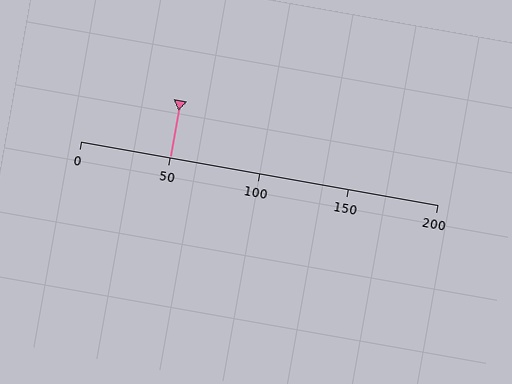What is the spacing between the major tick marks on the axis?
The major ticks are spaced 50 apart.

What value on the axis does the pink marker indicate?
The marker indicates approximately 50.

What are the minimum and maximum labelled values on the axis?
The axis runs from 0 to 200.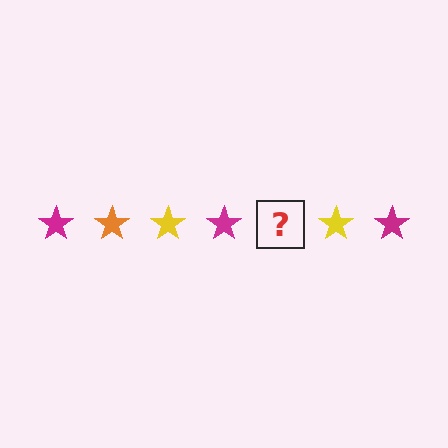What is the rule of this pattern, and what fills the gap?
The rule is that the pattern cycles through magenta, orange, yellow stars. The gap should be filled with an orange star.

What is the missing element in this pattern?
The missing element is an orange star.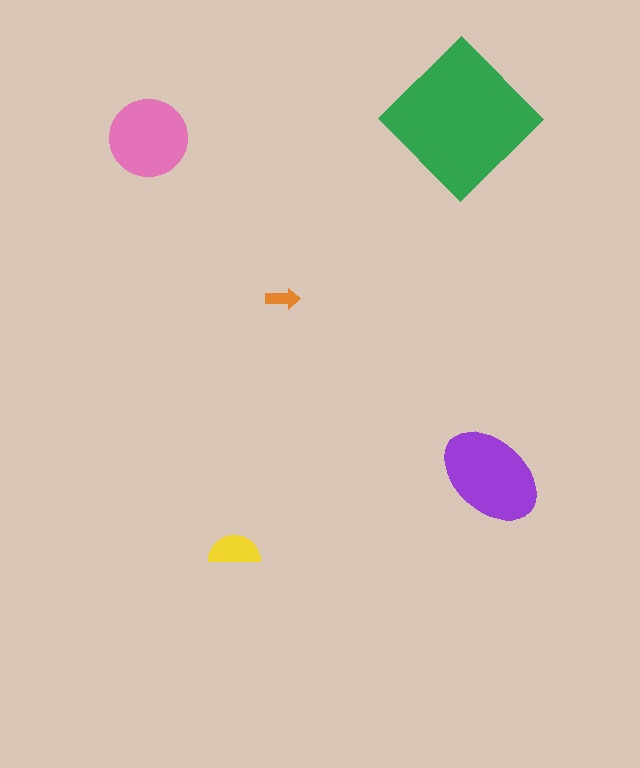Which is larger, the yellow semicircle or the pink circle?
The pink circle.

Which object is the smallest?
The orange arrow.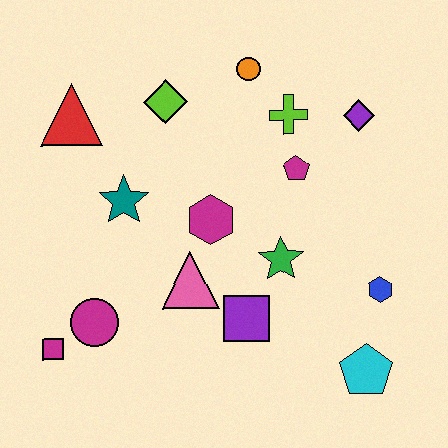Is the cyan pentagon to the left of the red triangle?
No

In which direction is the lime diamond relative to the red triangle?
The lime diamond is to the right of the red triangle.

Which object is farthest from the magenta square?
The purple diamond is farthest from the magenta square.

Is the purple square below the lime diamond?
Yes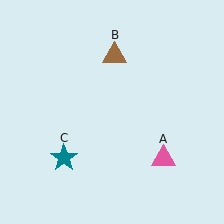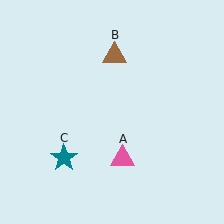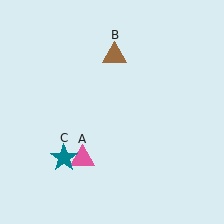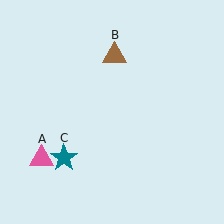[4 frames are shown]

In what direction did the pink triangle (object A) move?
The pink triangle (object A) moved left.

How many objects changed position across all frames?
1 object changed position: pink triangle (object A).